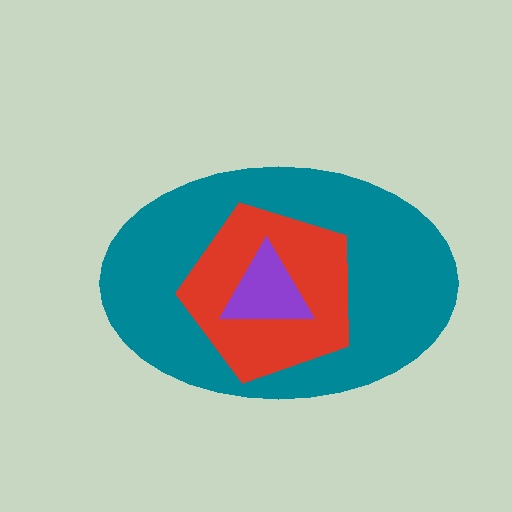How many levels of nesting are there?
3.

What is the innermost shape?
The purple triangle.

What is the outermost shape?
The teal ellipse.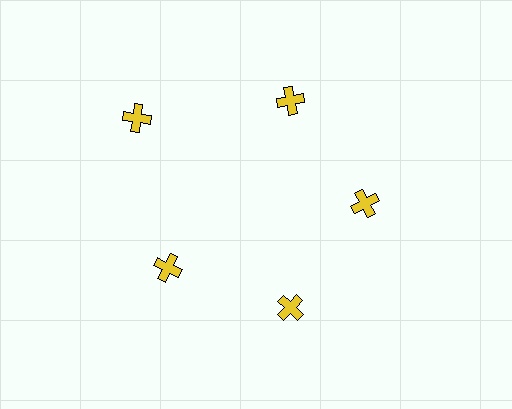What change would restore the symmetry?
The symmetry would be restored by moving it inward, back onto the ring so that all 5 crosses sit at equal angles and equal distance from the center.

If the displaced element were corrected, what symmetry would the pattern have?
It would have 5-fold rotational symmetry — the pattern would map onto itself every 72 degrees.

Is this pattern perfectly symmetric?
No. The 5 yellow crosses are arranged in a ring, but one element near the 10 o'clock position is pushed outward from the center, breaking the 5-fold rotational symmetry.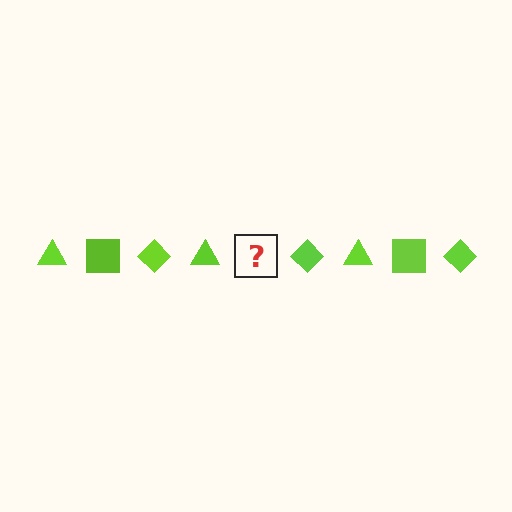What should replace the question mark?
The question mark should be replaced with a lime square.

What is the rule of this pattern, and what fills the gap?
The rule is that the pattern cycles through triangle, square, diamond shapes in lime. The gap should be filled with a lime square.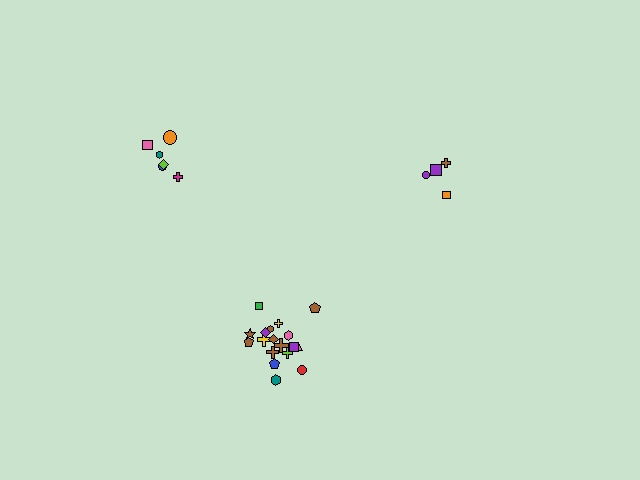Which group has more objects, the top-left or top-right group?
The top-left group.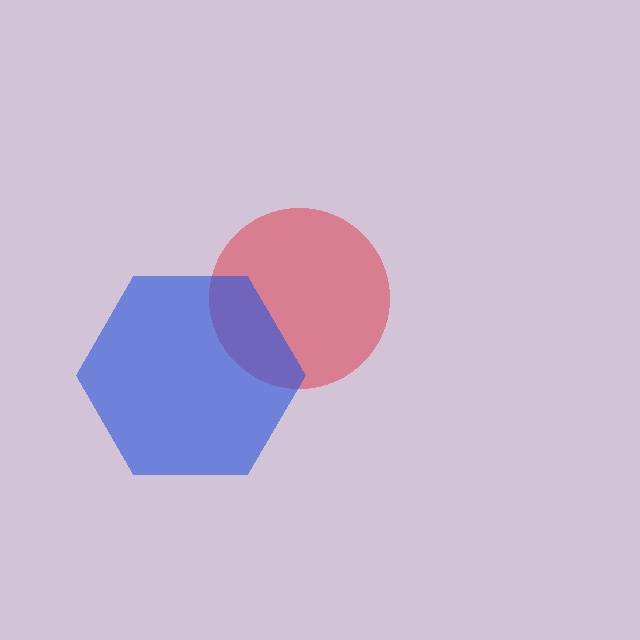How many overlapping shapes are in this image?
There are 2 overlapping shapes in the image.